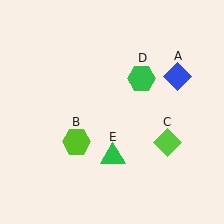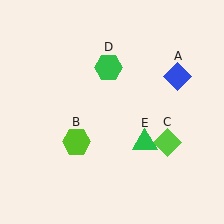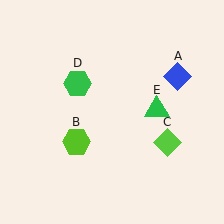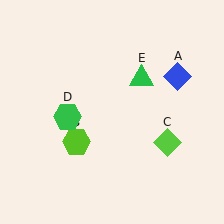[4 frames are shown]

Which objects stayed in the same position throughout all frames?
Blue diamond (object A) and lime hexagon (object B) and lime diamond (object C) remained stationary.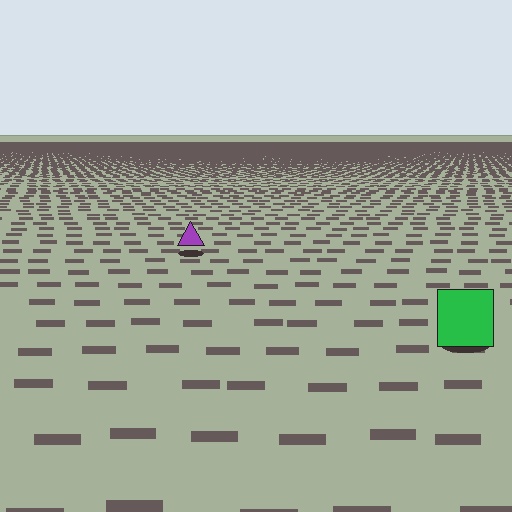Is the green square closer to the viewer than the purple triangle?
Yes. The green square is closer — you can tell from the texture gradient: the ground texture is coarser near it.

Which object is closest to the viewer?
The green square is closest. The texture marks near it are larger and more spread out.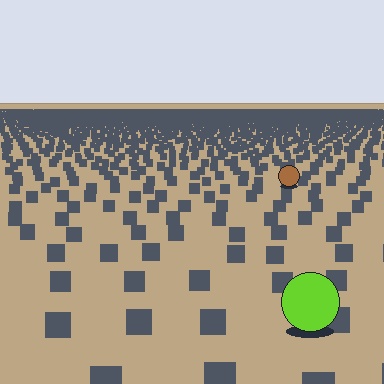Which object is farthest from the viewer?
The brown circle is farthest from the viewer. It appears smaller and the ground texture around it is denser.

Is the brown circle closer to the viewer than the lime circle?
No. The lime circle is closer — you can tell from the texture gradient: the ground texture is coarser near it.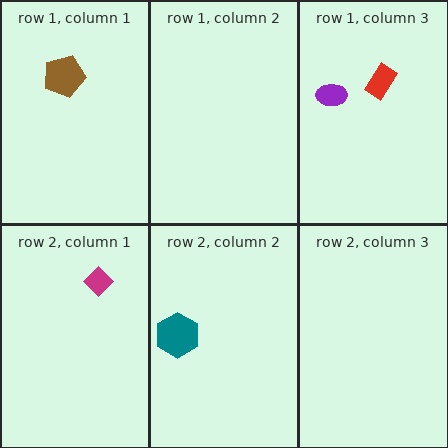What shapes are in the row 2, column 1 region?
The magenta diamond.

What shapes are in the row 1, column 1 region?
The brown pentagon.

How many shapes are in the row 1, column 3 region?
2.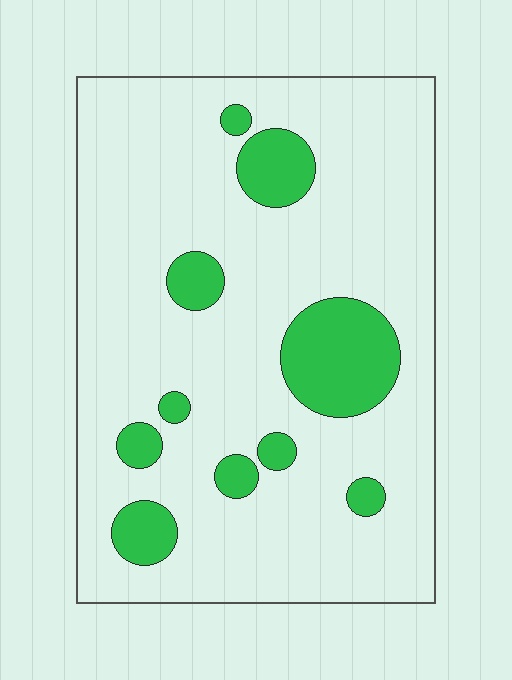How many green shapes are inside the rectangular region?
10.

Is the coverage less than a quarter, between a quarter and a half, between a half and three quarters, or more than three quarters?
Less than a quarter.